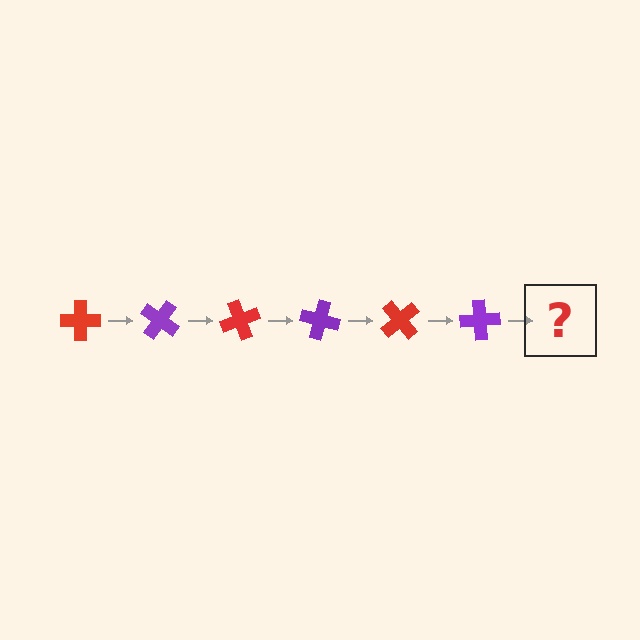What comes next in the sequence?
The next element should be a red cross, rotated 210 degrees from the start.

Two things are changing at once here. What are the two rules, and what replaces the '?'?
The two rules are that it rotates 35 degrees each step and the color cycles through red and purple. The '?' should be a red cross, rotated 210 degrees from the start.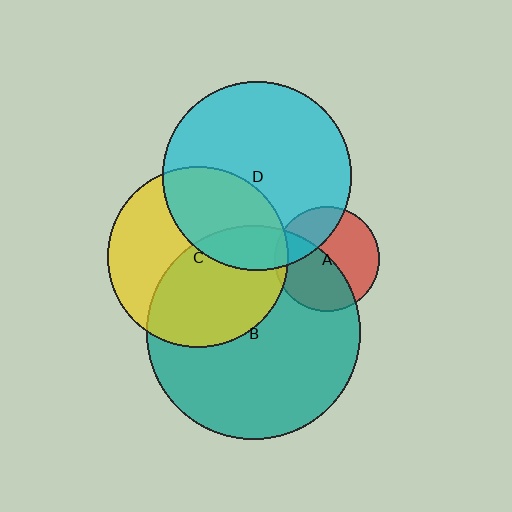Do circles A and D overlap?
Yes.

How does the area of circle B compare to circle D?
Approximately 1.3 times.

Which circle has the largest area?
Circle B (teal).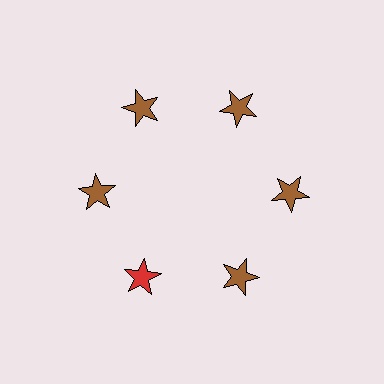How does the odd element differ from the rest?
It has a different color: red instead of brown.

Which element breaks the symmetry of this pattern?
The red star at roughly the 7 o'clock position breaks the symmetry. All other shapes are brown stars.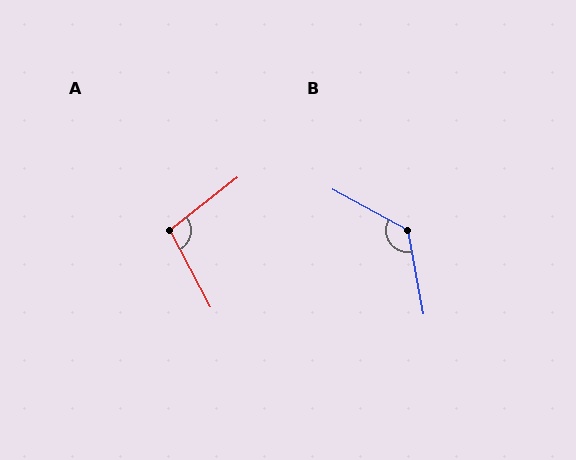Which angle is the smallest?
A, at approximately 100 degrees.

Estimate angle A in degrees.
Approximately 100 degrees.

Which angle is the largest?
B, at approximately 129 degrees.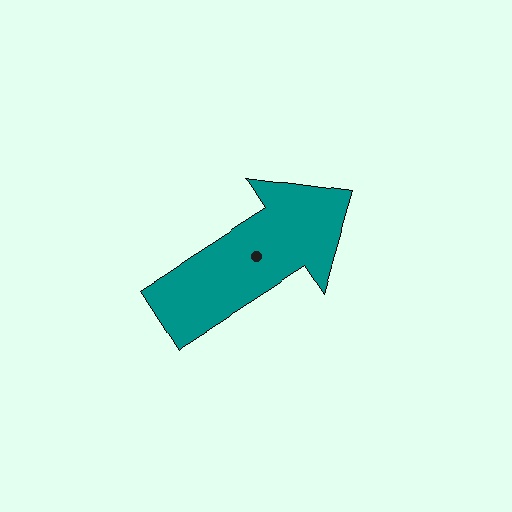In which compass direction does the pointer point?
Northeast.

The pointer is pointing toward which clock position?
Roughly 2 o'clock.